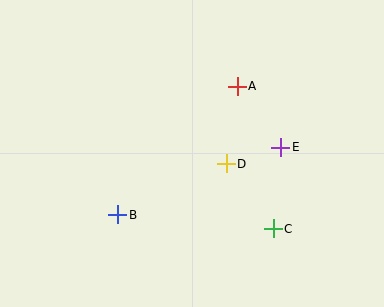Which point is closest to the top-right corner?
Point A is closest to the top-right corner.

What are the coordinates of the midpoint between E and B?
The midpoint between E and B is at (199, 181).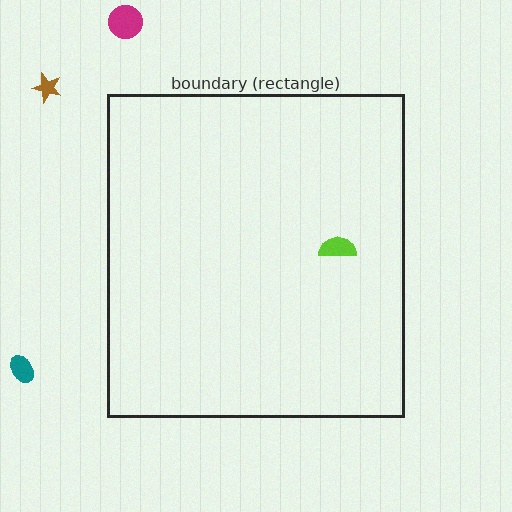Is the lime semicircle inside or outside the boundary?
Inside.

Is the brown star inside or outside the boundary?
Outside.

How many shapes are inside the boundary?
1 inside, 3 outside.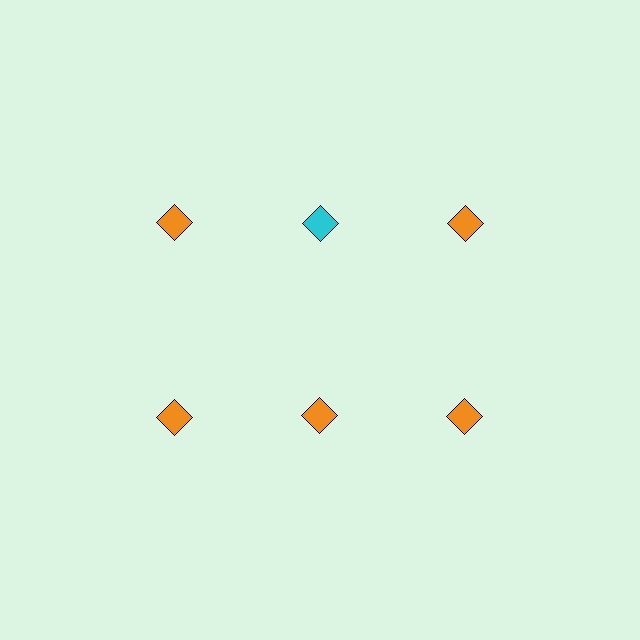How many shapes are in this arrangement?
There are 6 shapes arranged in a grid pattern.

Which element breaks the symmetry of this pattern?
The cyan diamond in the top row, second from left column breaks the symmetry. All other shapes are orange diamonds.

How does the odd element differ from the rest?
It has a different color: cyan instead of orange.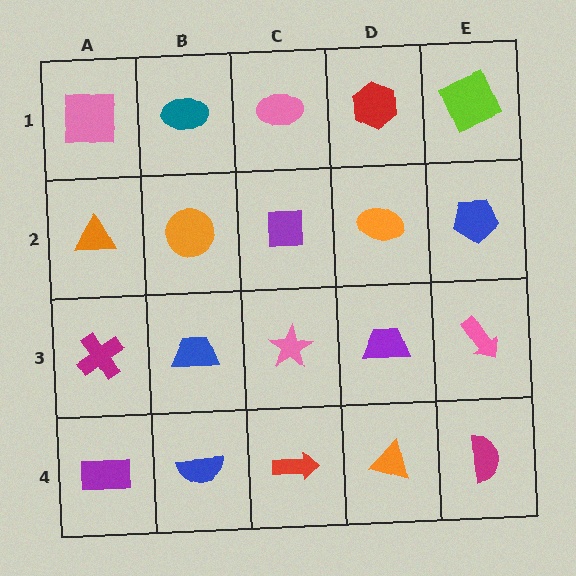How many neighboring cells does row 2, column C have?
4.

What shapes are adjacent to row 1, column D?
An orange ellipse (row 2, column D), a pink ellipse (row 1, column C), a lime square (row 1, column E).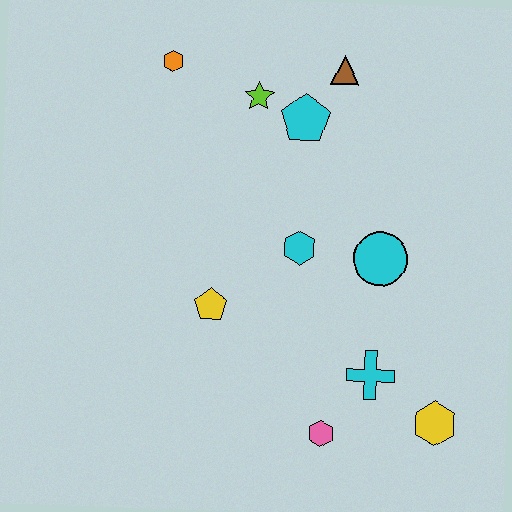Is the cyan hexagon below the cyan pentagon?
Yes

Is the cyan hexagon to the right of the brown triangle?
No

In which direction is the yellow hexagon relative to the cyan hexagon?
The yellow hexagon is below the cyan hexagon.